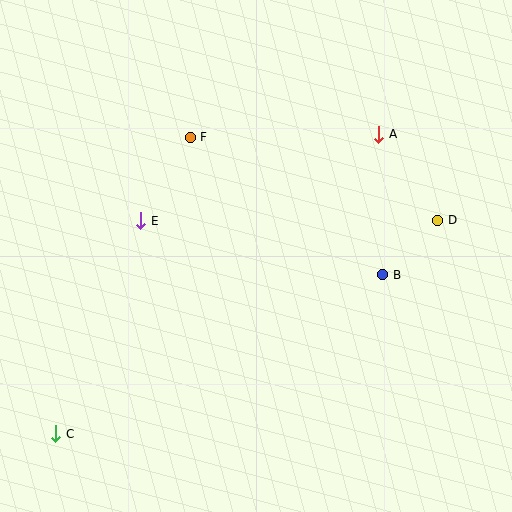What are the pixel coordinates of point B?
Point B is at (383, 275).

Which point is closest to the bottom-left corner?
Point C is closest to the bottom-left corner.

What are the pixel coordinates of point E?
Point E is at (141, 221).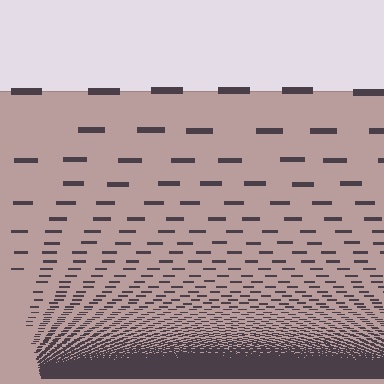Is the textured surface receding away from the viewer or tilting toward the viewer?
The surface appears to tilt toward the viewer. Texture elements get larger and sparser toward the top.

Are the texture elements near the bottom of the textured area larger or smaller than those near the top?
Smaller. The gradient is inverted — elements near the bottom are smaller and denser.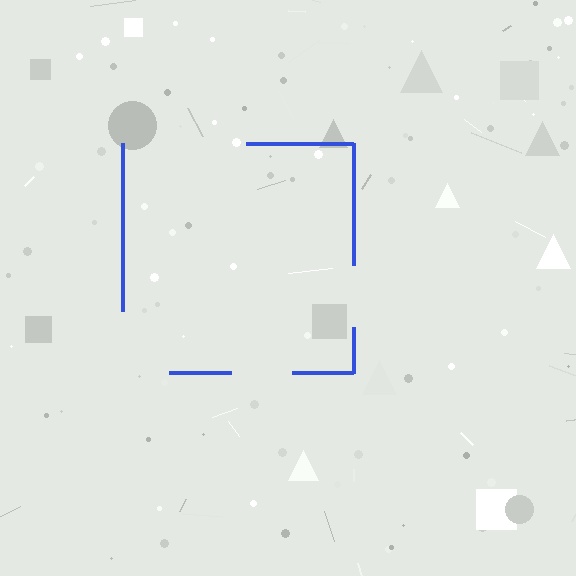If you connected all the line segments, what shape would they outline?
They would outline a square.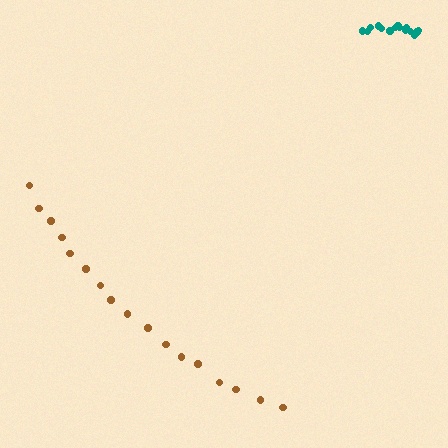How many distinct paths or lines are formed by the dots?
There are 2 distinct paths.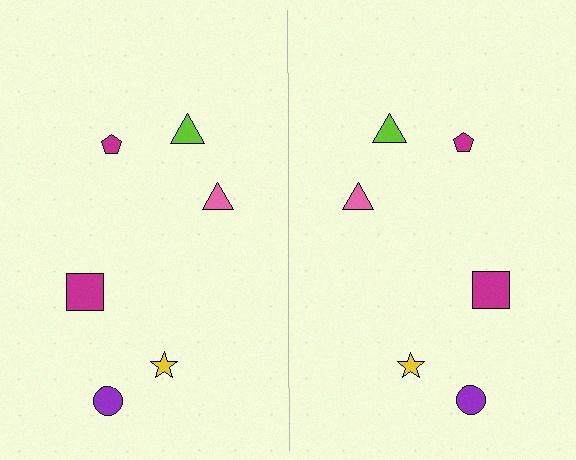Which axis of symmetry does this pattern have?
The pattern has a vertical axis of symmetry running through the center of the image.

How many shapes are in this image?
There are 12 shapes in this image.